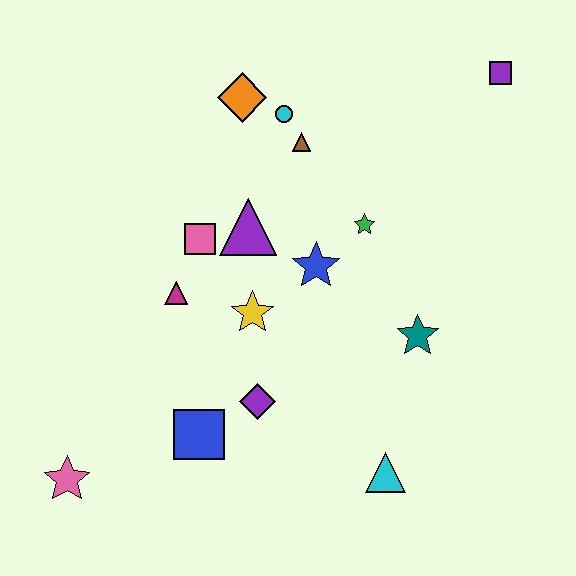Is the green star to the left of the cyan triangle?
Yes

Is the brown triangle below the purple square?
Yes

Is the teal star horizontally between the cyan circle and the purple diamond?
No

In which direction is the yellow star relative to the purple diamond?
The yellow star is above the purple diamond.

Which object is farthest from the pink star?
The purple square is farthest from the pink star.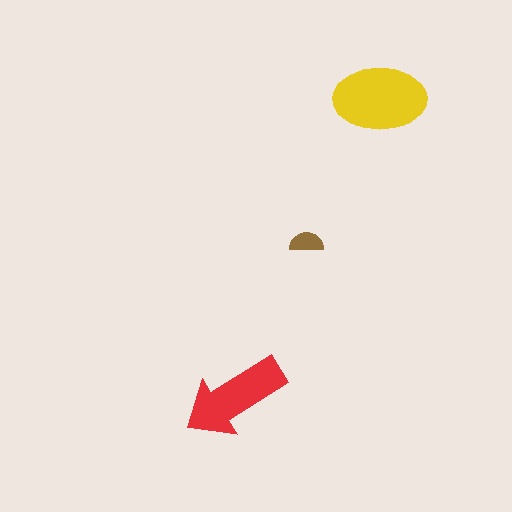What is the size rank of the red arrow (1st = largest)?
2nd.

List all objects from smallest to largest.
The brown semicircle, the red arrow, the yellow ellipse.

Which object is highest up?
The yellow ellipse is topmost.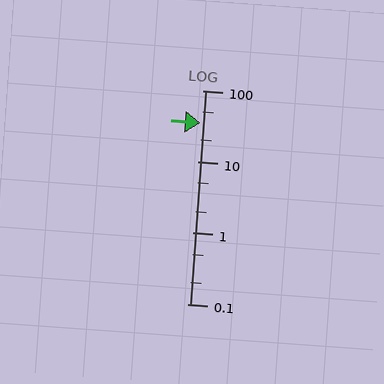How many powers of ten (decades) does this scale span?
The scale spans 3 decades, from 0.1 to 100.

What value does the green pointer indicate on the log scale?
The pointer indicates approximately 35.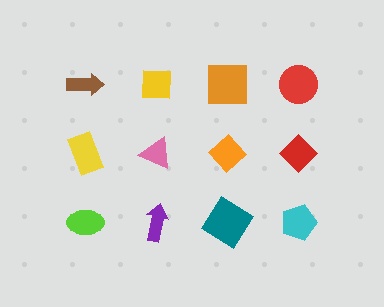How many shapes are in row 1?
4 shapes.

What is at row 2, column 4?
A red diamond.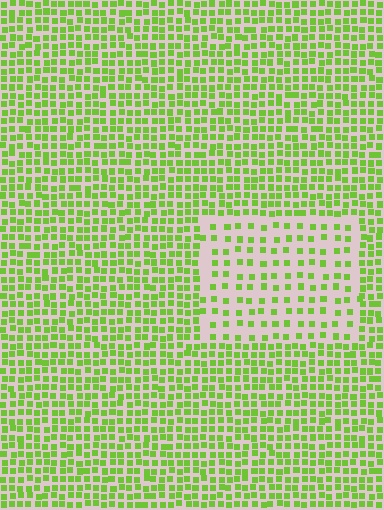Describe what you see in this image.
The image contains small lime elements arranged at two different densities. A rectangle-shaped region is visible where the elements are less densely packed than the surrounding area.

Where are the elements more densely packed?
The elements are more densely packed outside the rectangle boundary.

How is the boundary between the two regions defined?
The boundary is defined by a change in element density (approximately 2.2x ratio). All elements are the same color, size, and shape.